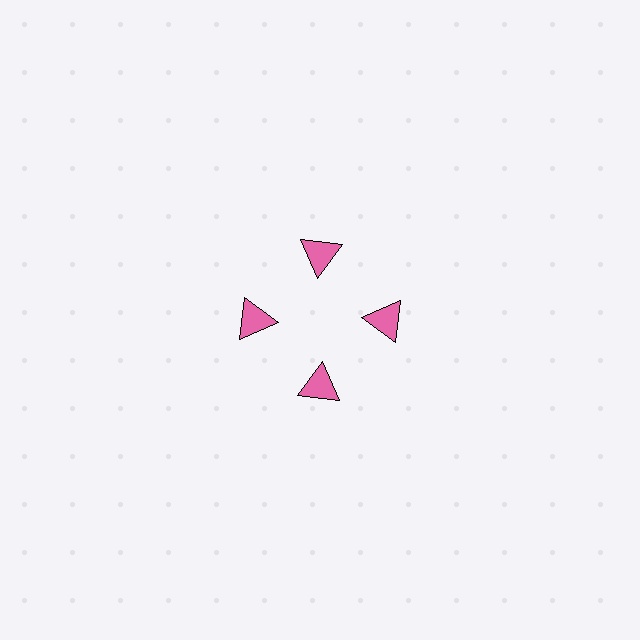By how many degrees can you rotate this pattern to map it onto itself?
The pattern maps onto itself every 90 degrees of rotation.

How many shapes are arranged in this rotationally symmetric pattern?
There are 4 shapes, arranged in 4 groups of 1.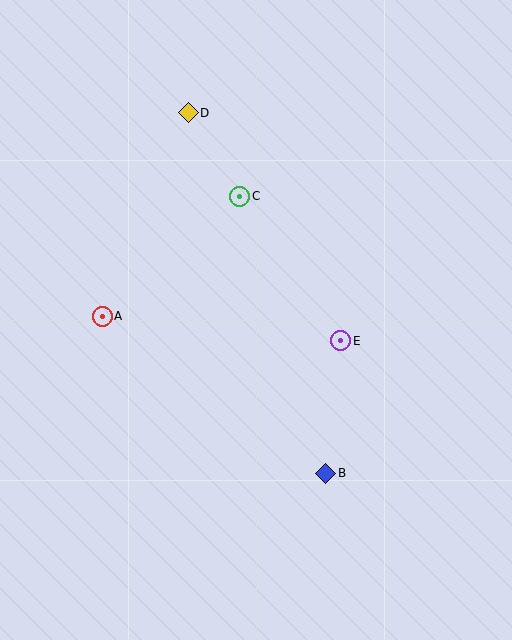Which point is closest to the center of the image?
Point E at (341, 341) is closest to the center.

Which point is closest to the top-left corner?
Point D is closest to the top-left corner.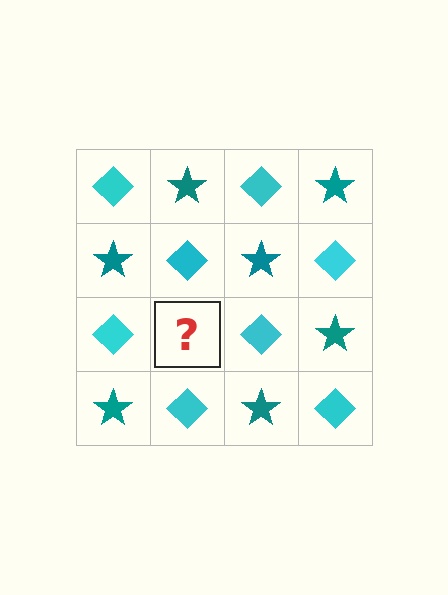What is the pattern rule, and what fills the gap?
The rule is that it alternates cyan diamond and teal star in a checkerboard pattern. The gap should be filled with a teal star.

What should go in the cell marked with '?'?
The missing cell should contain a teal star.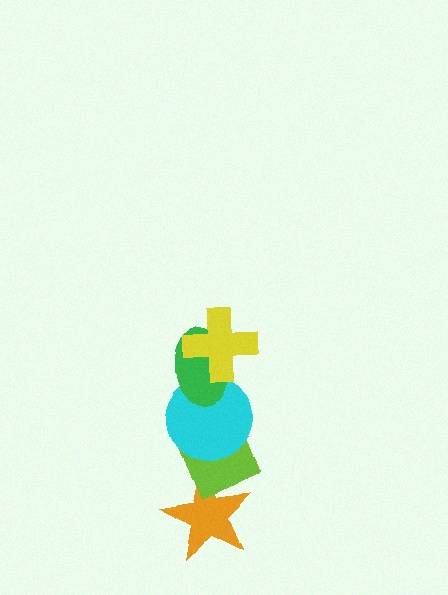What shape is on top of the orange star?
The lime diamond is on top of the orange star.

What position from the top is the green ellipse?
The green ellipse is 2nd from the top.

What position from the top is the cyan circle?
The cyan circle is 3rd from the top.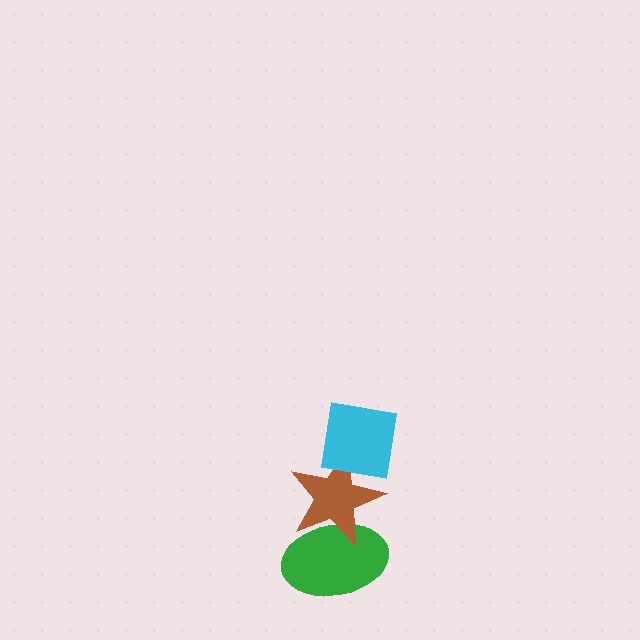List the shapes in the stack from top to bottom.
From top to bottom: the cyan square, the brown star, the green ellipse.